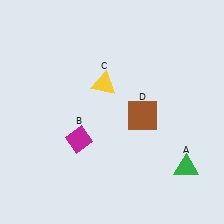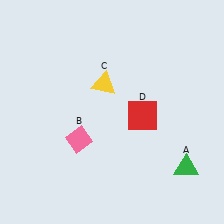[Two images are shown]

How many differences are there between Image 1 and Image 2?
There are 2 differences between the two images.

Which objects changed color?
B changed from magenta to pink. D changed from brown to red.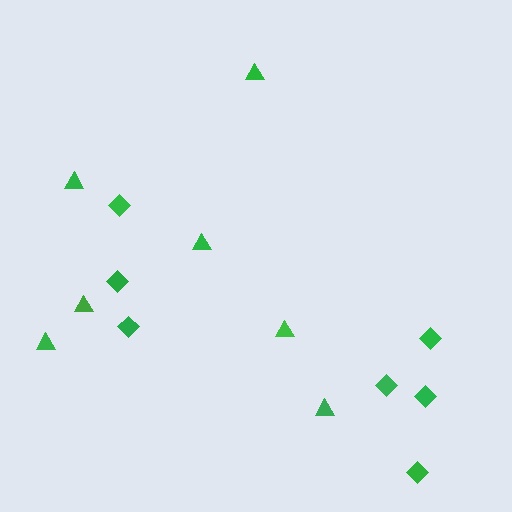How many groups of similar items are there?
There are 2 groups: one group of triangles (7) and one group of diamonds (7).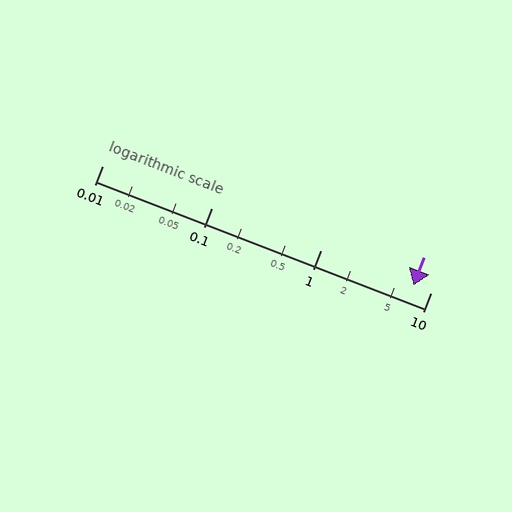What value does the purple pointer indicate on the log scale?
The pointer indicates approximately 6.9.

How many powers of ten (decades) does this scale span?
The scale spans 3 decades, from 0.01 to 10.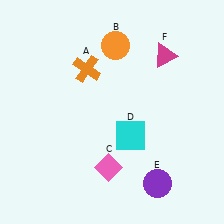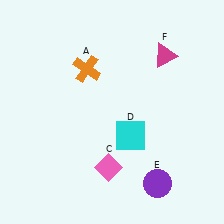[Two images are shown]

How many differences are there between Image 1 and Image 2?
There is 1 difference between the two images.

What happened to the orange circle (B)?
The orange circle (B) was removed in Image 2. It was in the top-right area of Image 1.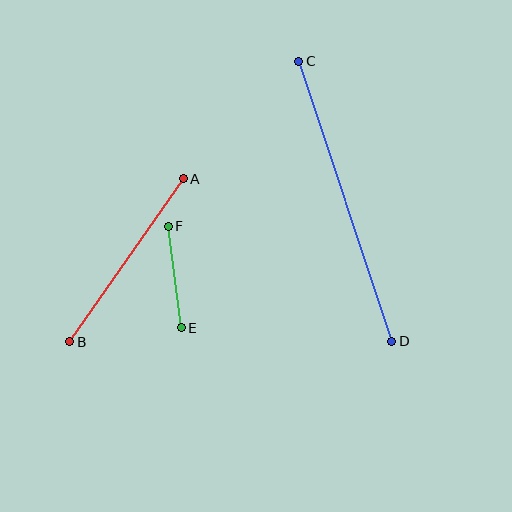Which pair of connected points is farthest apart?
Points C and D are farthest apart.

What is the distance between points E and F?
The distance is approximately 103 pixels.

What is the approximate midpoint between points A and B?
The midpoint is at approximately (126, 260) pixels.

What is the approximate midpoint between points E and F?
The midpoint is at approximately (175, 277) pixels.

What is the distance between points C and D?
The distance is approximately 295 pixels.